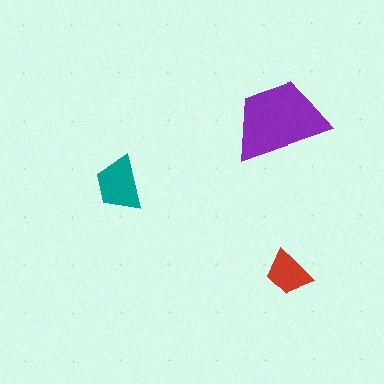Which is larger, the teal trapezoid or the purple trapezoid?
The purple one.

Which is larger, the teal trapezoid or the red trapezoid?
The teal one.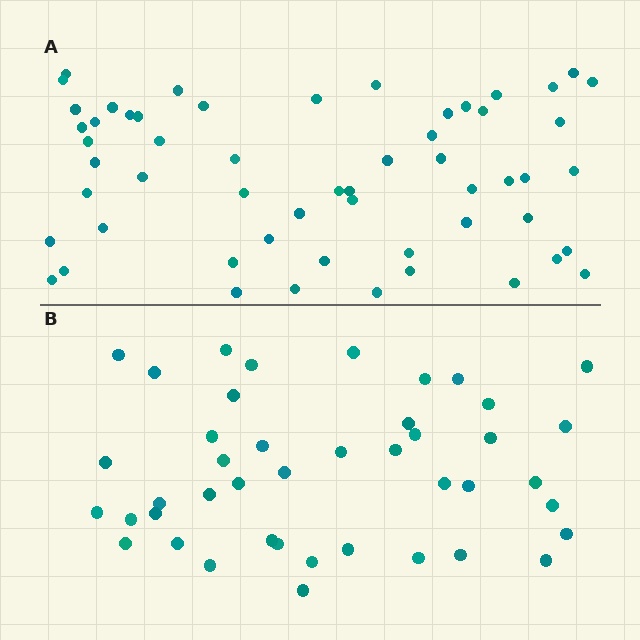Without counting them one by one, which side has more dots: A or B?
Region A (the top region) has more dots.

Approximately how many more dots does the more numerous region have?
Region A has approximately 15 more dots than region B.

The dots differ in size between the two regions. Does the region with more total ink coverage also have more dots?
No. Region B has more total ink coverage because its dots are larger, but region A actually contains more individual dots. Total area can be misleading — the number of items is what matters here.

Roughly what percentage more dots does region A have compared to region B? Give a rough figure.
About 30% more.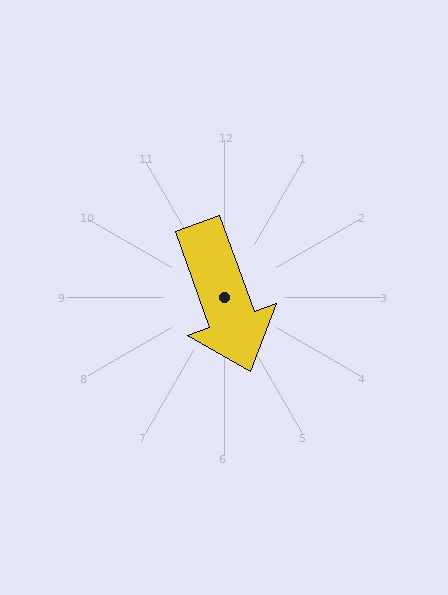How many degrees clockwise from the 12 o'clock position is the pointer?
Approximately 160 degrees.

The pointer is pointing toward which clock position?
Roughly 5 o'clock.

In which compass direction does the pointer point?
South.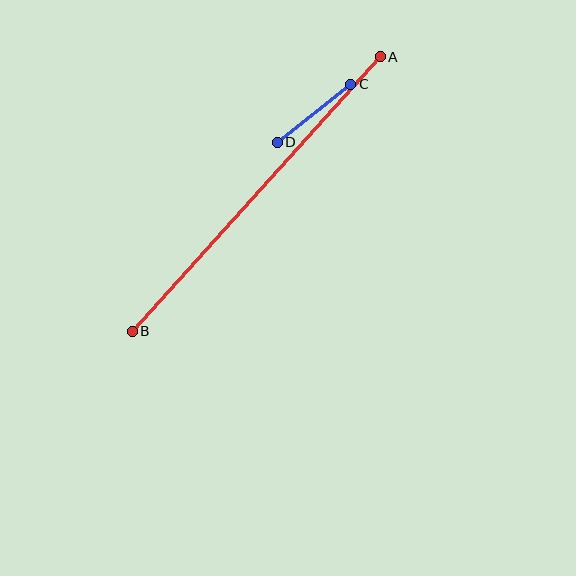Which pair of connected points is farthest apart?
Points A and B are farthest apart.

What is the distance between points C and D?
The distance is approximately 94 pixels.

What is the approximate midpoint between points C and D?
The midpoint is at approximately (314, 113) pixels.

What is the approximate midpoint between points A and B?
The midpoint is at approximately (256, 194) pixels.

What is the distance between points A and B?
The distance is approximately 370 pixels.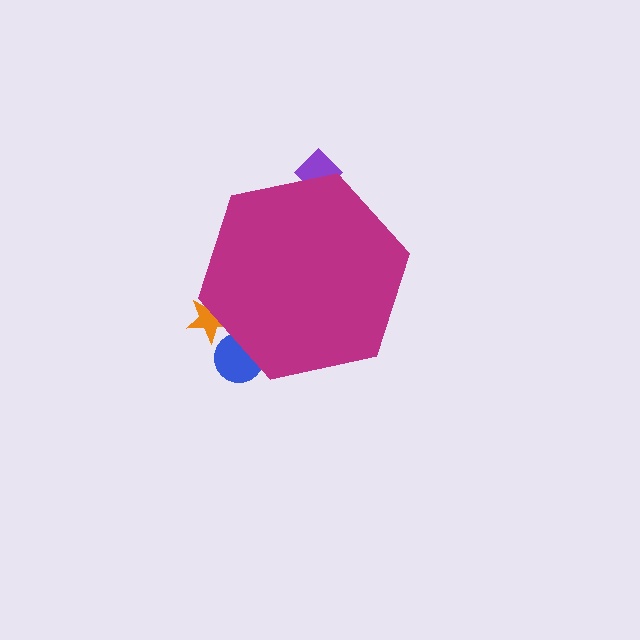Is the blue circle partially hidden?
Yes, the blue circle is partially hidden behind the magenta hexagon.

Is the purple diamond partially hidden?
Yes, the purple diamond is partially hidden behind the magenta hexagon.